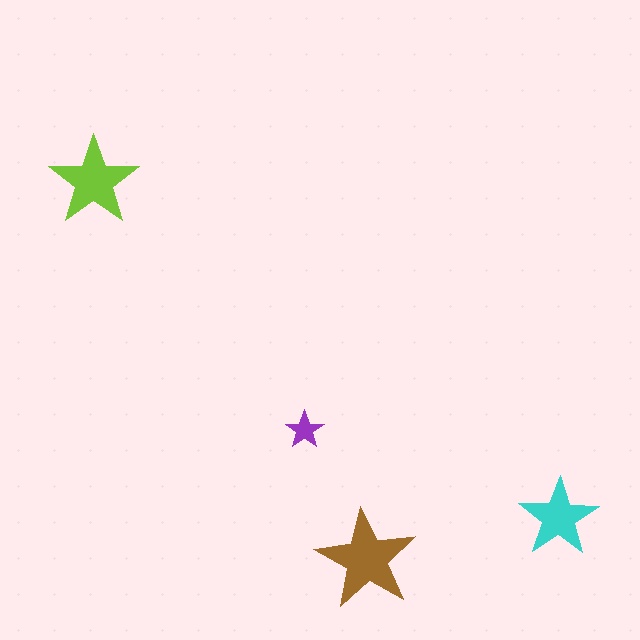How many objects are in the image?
There are 4 objects in the image.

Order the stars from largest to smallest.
the brown one, the lime one, the cyan one, the purple one.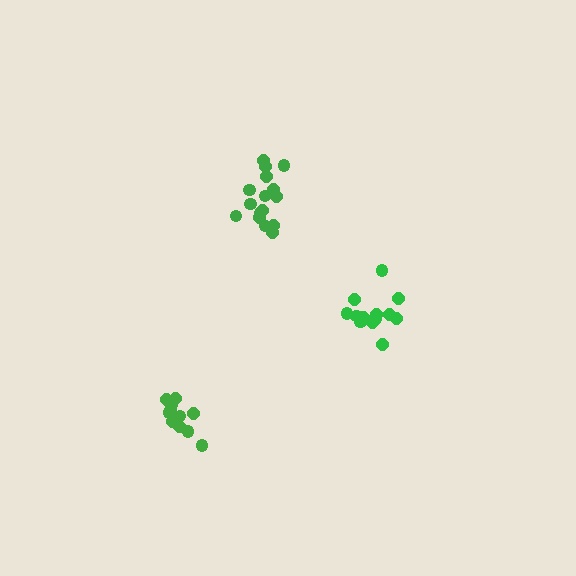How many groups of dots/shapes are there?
There are 3 groups.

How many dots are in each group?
Group 1: 13 dots, Group 2: 11 dots, Group 3: 16 dots (40 total).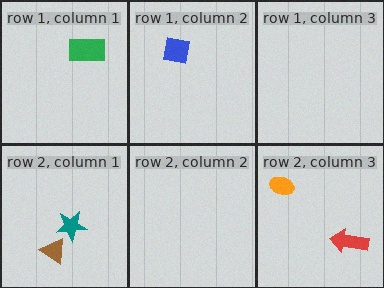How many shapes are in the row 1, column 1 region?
1.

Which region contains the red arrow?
The row 2, column 3 region.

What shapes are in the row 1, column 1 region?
The green rectangle.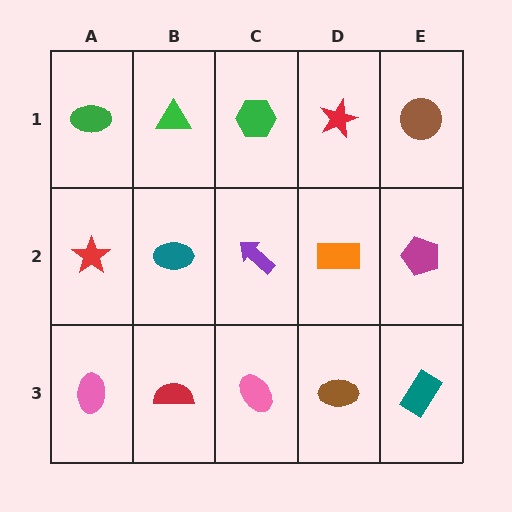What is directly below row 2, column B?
A red semicircle.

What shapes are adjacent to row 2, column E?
A brown circle (row 1, column E), a teal rectangle (row 3, column E), an orange rectangle (row 2, column D).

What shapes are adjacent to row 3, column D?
An orange rectangle (row 2, column D), a pink ellipse (row 3, column C), a teal rectangle (row 3, column E).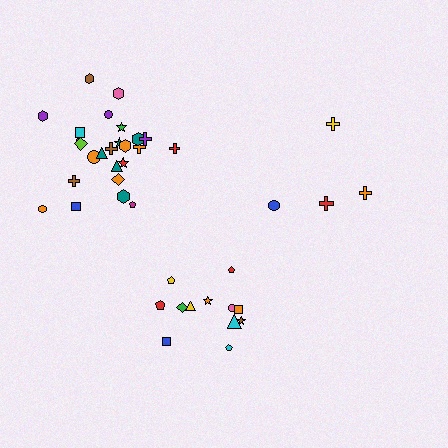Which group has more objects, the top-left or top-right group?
The top-left group.